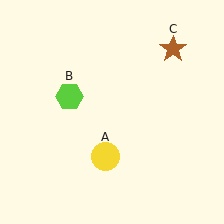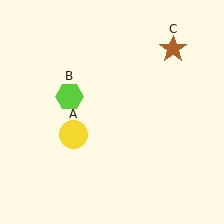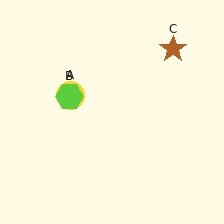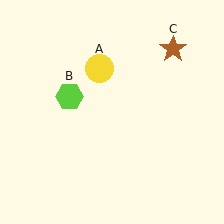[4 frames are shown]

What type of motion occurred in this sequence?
The yellow circle (object A) rotated clockwise around the center of the scene.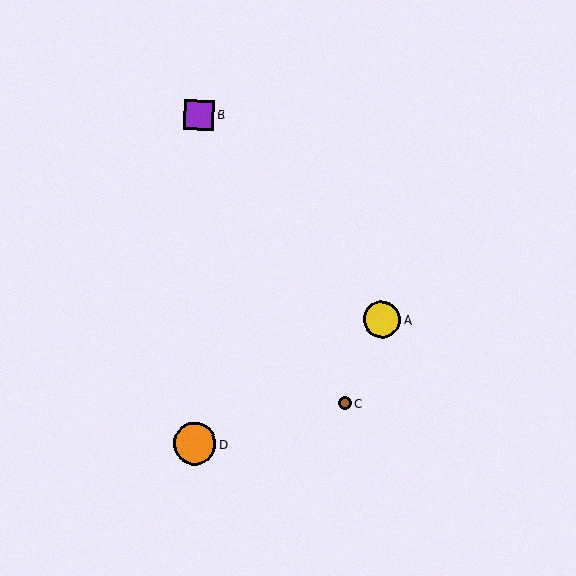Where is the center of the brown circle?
The center of the brown circle is at (345, 403).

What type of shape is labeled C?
Shape C is a brown circle.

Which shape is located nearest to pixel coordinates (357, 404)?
The brown circle (labeled C) at (345, 403) is nearest to that location.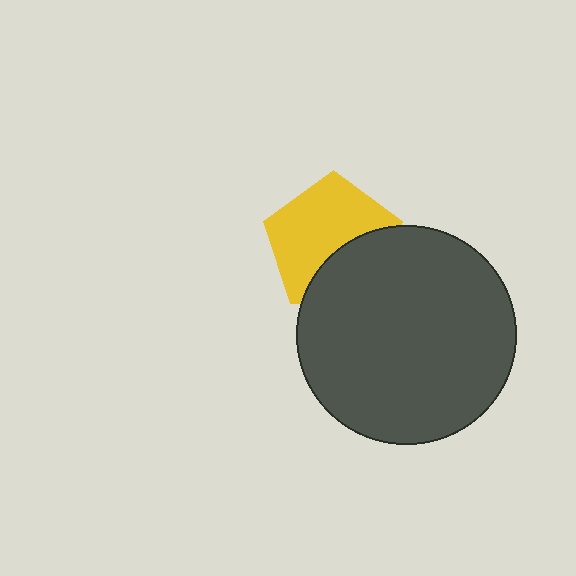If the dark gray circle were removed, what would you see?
You would see the complete yellow pentagon.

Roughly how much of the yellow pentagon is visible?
About half of it is visible (roughly 63%).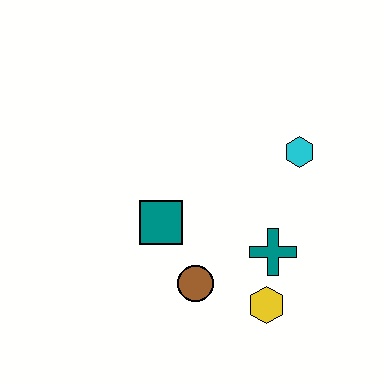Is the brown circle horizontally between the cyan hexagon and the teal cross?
No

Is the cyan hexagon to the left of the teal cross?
No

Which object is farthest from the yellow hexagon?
The cyan hexagon is farthest from the yellow hexagon.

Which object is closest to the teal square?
The brown circle is closest to the teal square.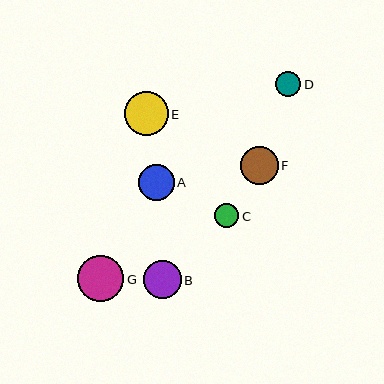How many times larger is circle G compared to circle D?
Circle G is approximately 1.9 times the size of circle D.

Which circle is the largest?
Circle G is the largest with a size of approximately 46 pixels.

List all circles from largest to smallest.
From largest to smallest: G, E, B, F, A, D, C.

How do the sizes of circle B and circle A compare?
Circle B and circle A are approximately the same size.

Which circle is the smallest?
Circle C is the smallest with a size of approximately 24 pixels.